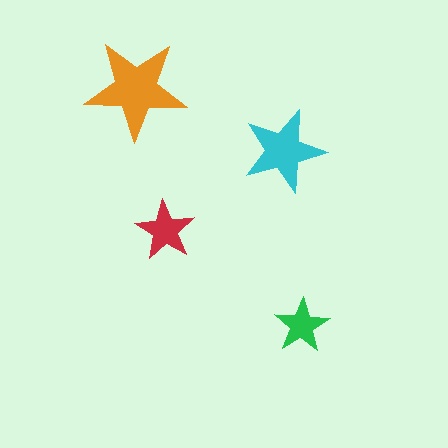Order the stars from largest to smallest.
the orange one, the cyan one, the red one, the green one.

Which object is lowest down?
The green star is bottommost.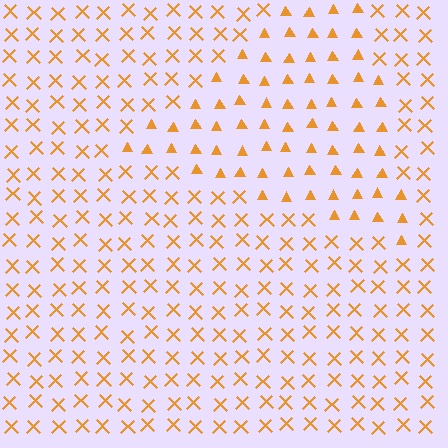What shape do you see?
I see a triangle.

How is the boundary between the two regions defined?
The boundary is defined by a change in element shape: triangles inside vs. X marks outside. All elements share the same color and spacing.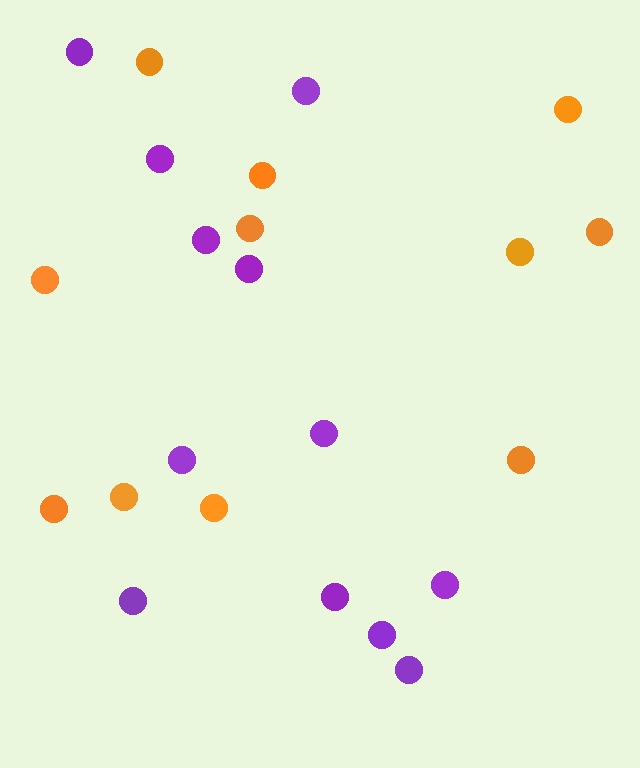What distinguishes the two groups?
There are 2 groups: one group of orange circles (11) and one group of purple circles (12).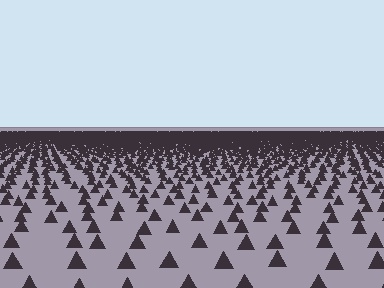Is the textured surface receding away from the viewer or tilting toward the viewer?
The surface is receding away from the viewer. Texture elements get smaller and denser toward the top.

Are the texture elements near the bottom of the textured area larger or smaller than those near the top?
Larger. Near the bottom, elements are closer to the viewer and appear at a bigger on-screen size.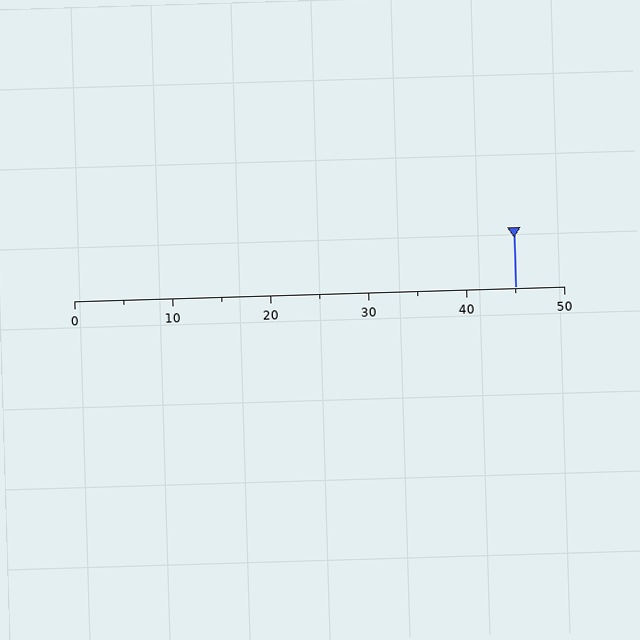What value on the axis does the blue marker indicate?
The marker indicates approximately 45.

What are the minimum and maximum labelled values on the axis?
The axis runs from 0 to 50.